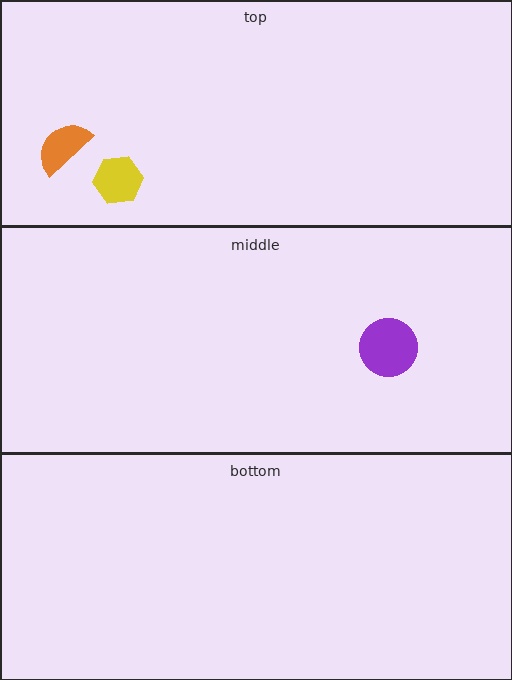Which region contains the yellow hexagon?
The top region.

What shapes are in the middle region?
The purple circle.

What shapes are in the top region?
The yellow hexagon, the orange semicircle.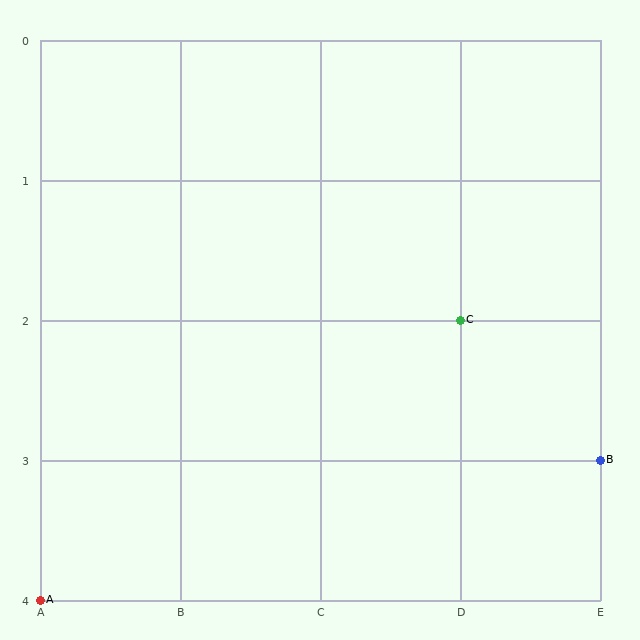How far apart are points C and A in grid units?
Points C and A are 3 columns and 2 rows apart (about 3.6 grid units diagonally).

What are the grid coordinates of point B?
Point B is at grid coordinates (E, 3).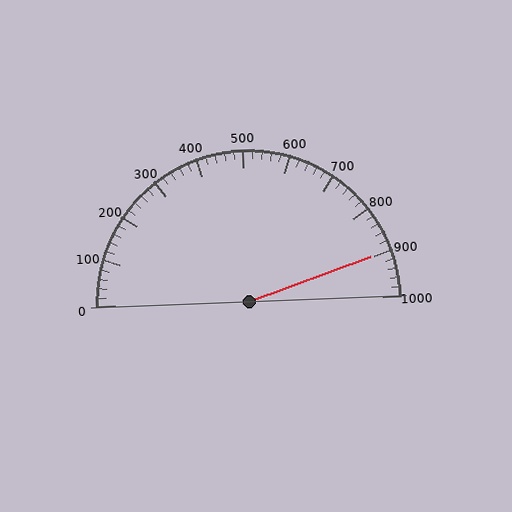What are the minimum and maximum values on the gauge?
The gauge ranges from 0 to 1000.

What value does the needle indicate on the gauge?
The needle indicates approximately 900.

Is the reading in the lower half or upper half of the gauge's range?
The reading is in the upper half of the range (0 to 1000).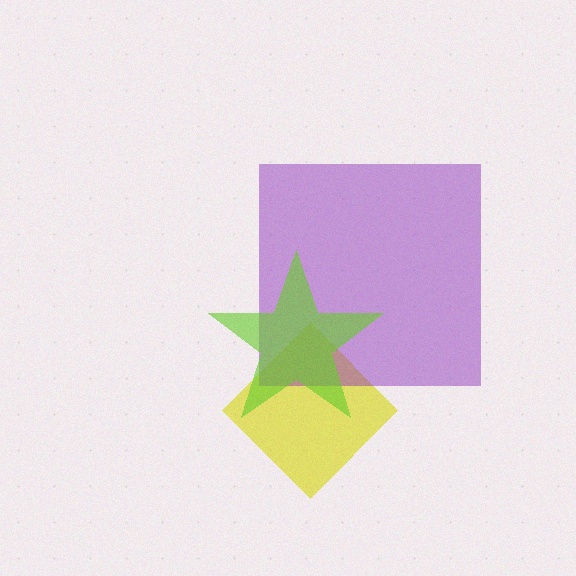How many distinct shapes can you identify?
There are 3 distinct shapes: a yellow diamond, a purple square, a lime star.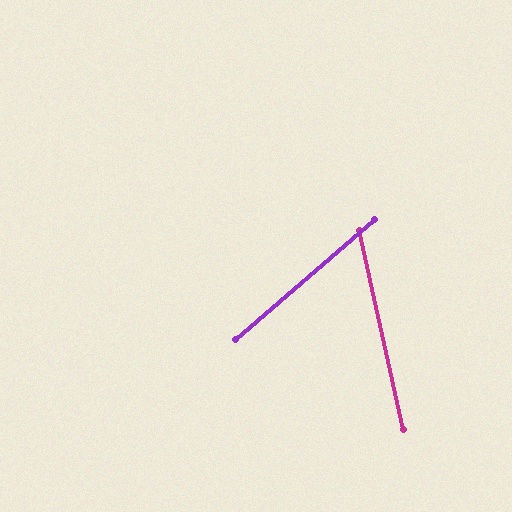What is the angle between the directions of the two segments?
Approximately 61 degrees.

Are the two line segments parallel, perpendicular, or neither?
Neither parallel nor perpendicular — they differ by about 61°.